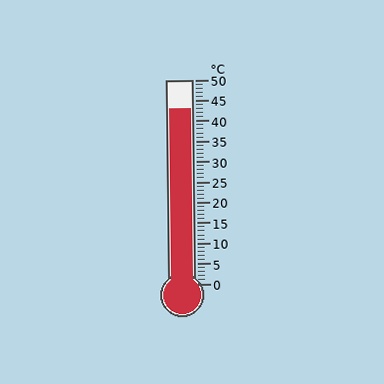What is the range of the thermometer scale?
The thermometer scale ranges from 0°C to 50°C.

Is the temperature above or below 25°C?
The temperature is above 25°C.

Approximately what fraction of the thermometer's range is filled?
The thermometer is filled to approximately 85% of its range.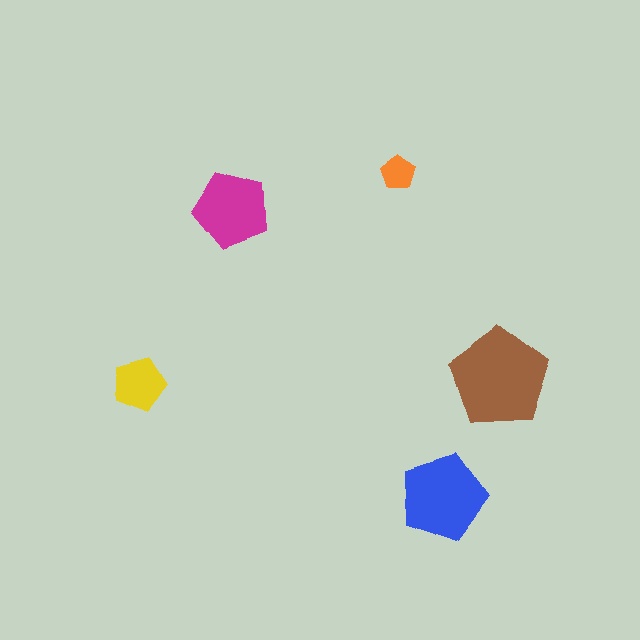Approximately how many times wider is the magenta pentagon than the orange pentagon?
About 2 times wider.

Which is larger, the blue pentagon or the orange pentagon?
The blue one.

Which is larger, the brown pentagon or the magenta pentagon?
The brown one.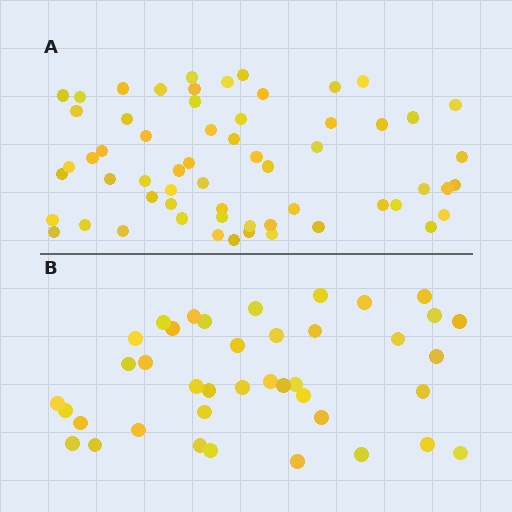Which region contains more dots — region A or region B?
Region A (the top region) has more dots.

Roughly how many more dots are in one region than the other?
Region A has approximately 20 more dots than region B.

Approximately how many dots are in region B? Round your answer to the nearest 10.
About 40 dots.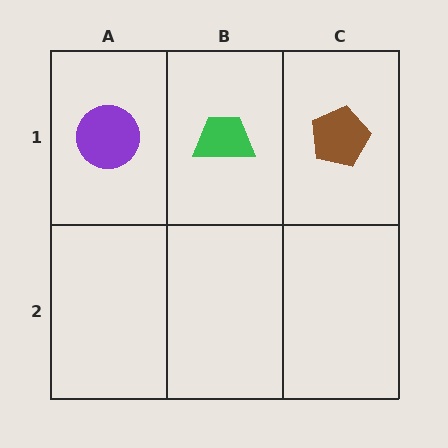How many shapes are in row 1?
3 shapes.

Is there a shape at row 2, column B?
No, that cell is empty.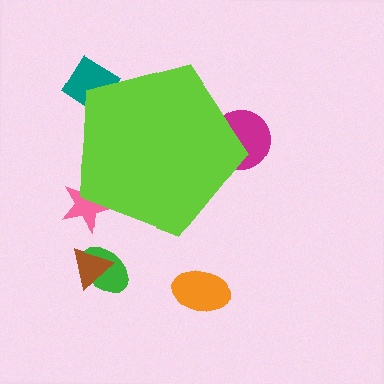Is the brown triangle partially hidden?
No, the brown triangle is fully visible.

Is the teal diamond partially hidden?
Yes, the teal diamond is partially hidden behind the lime pentagon.